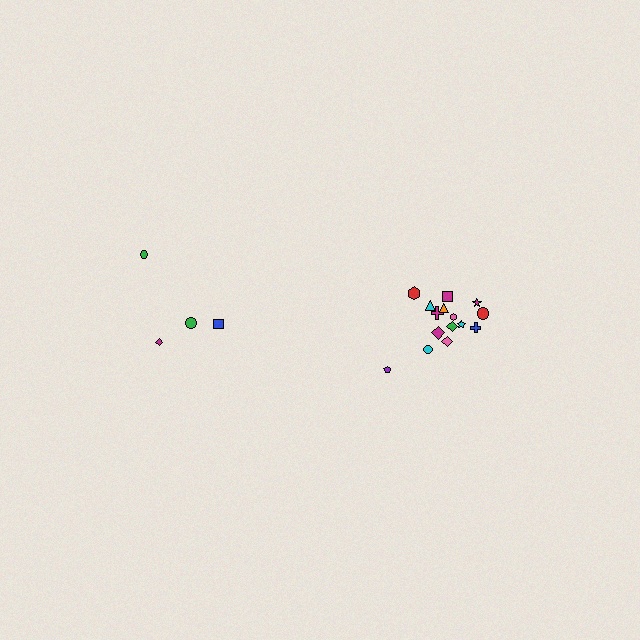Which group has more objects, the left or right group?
The right group.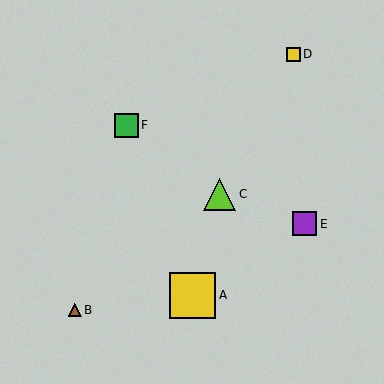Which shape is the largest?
The yellow square (labeled A) is the largest.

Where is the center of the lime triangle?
The center of the lime triangle is at (220, 194).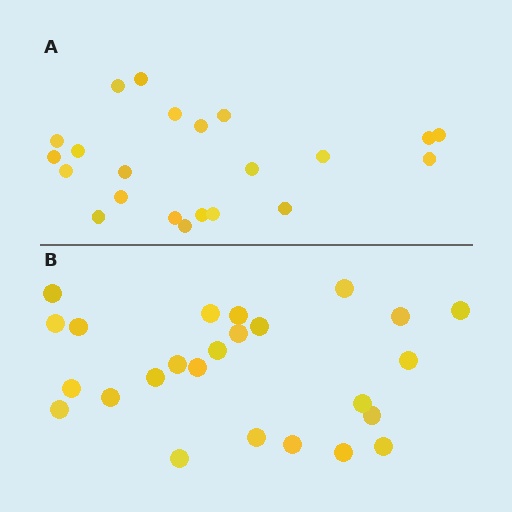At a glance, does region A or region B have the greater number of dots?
Region B (the bottom region) has more dots.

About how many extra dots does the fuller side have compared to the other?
Region B has just a few more — roughly 2 or 3 more dots than region A.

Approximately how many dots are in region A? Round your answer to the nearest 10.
About 20 dots. (The exact count is 22, which rounds to 20.)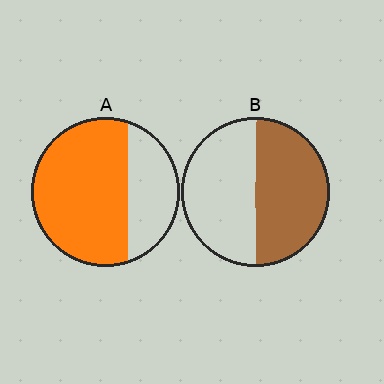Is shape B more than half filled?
Roughly half.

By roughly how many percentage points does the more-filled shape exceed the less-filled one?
By roughly 20 percentage points (A over B).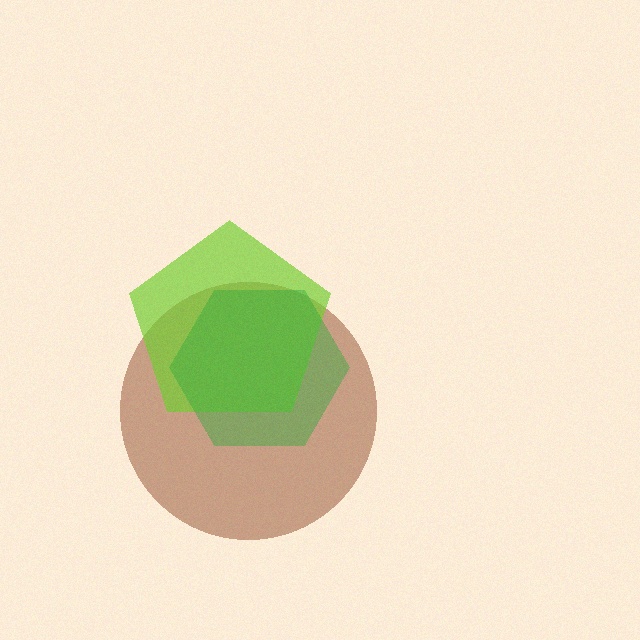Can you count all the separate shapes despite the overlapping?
Yes, there are 3 separate shapes.